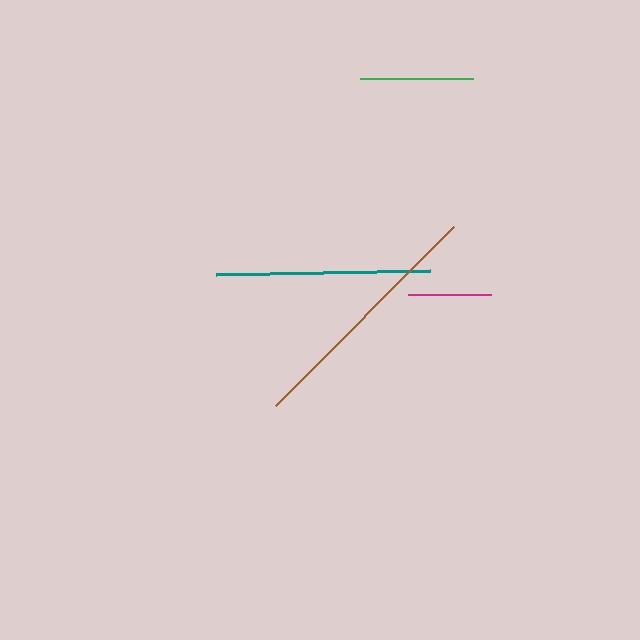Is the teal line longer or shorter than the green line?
The teal line is longer than the green line.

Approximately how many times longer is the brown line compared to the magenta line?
The brown line is approximately 3.1 times the length of the magenta line.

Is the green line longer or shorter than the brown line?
The brown line is longer than the green line.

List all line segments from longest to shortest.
From longest to shortest: brown, teal, green, magenta.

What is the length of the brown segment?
The brown segment is approximately 252 pixels long.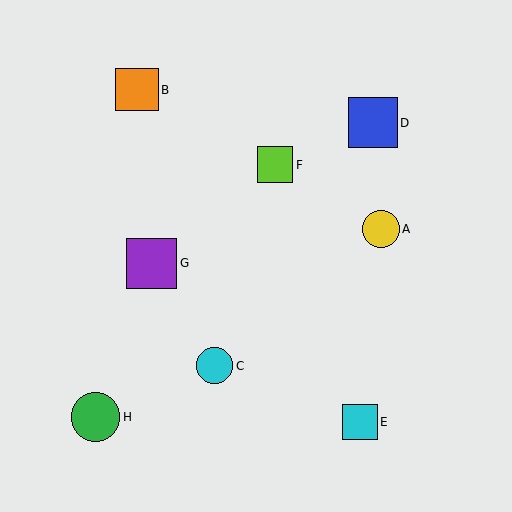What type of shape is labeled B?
Shape B is an orange square.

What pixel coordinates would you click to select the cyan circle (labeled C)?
Click at (215, 366) to select the cyan circle C.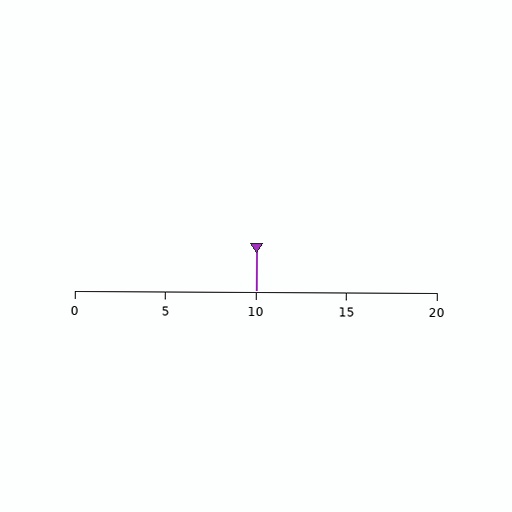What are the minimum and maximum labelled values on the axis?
The axis runs from 0 to 20.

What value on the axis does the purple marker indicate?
The marker indicates approximately 10.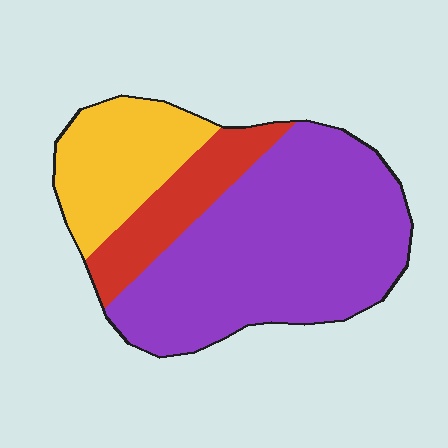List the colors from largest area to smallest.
From largest to smallest: purple, yellow, red.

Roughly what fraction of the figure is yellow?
Yellow covers around 20% of the figure.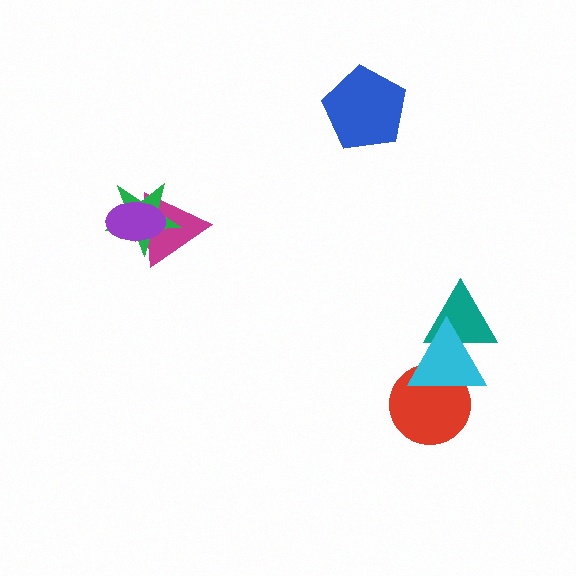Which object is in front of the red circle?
The cyan triangle is in front of the red circle.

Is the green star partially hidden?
Yes, it is partially covered by another shape.